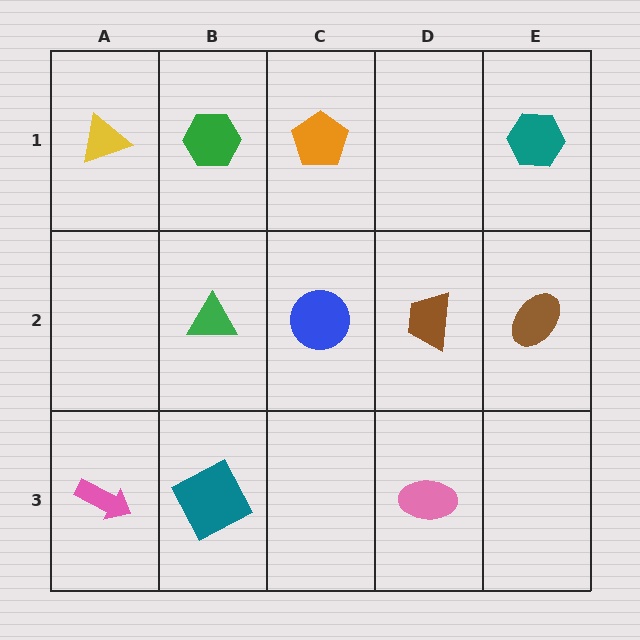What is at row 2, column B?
A green triangle.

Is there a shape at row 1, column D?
No, that cell is empty.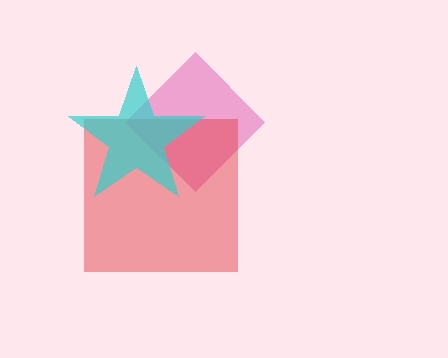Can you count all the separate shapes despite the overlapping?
Yes, there are 3 separate shapes.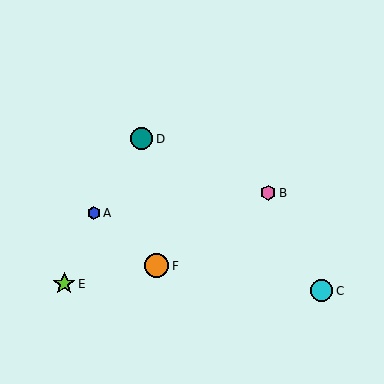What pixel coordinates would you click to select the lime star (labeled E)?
Click at (64, 284) to select the lime star E.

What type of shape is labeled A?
Shape A is a blue hexagon.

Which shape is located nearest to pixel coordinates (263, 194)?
The pink hexagon (labeled B) at (268, 193) is nearest to that location.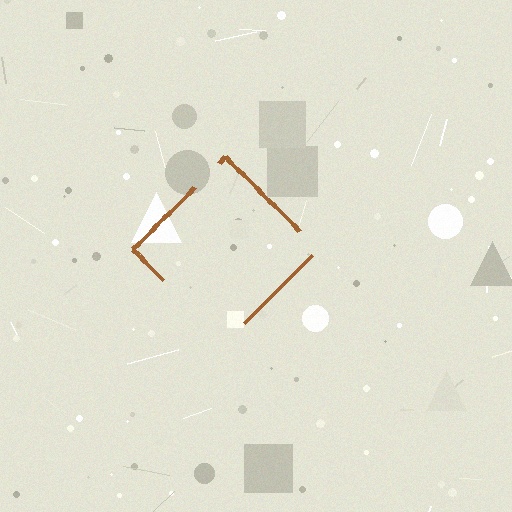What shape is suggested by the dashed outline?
The dashed outline suggests a diamond.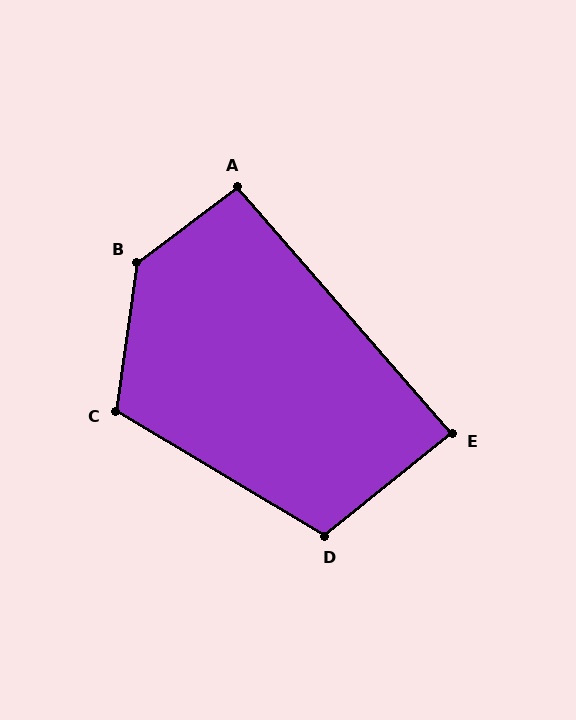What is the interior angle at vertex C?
Approximately 113 degrees (obtuse).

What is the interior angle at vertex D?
Approximately 110 degrees (obtuse).